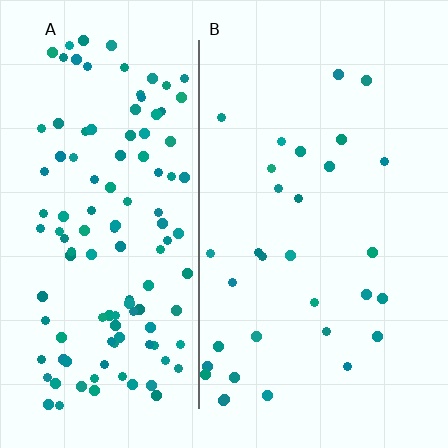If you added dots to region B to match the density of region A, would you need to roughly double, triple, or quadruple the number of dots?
Approximately quadruple.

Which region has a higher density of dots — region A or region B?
A (the left).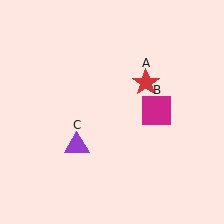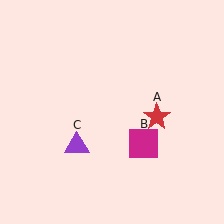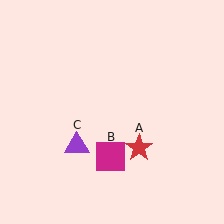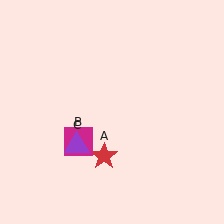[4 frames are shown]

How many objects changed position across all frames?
2 objects changed position: red star (object A), magenta square (object B).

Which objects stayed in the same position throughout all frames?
Purple triangle (object C) remained stationary.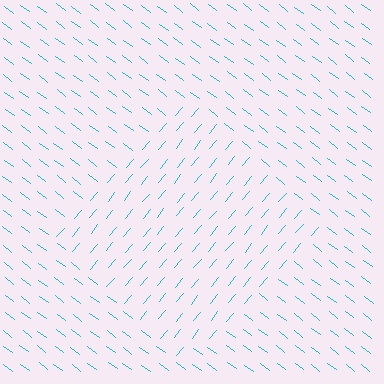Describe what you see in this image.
The image is filled with small cyan line segments. A diamond region in the image has lines oriented differently from the surrounding lines, creating a visible texture boundary.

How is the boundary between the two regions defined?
The boundary is defined purely by a change in line orientation (approximately 87 degrees difference). All lines are the same color and thickness.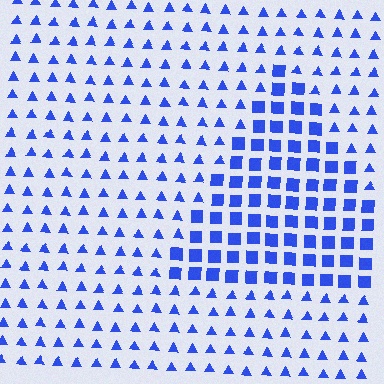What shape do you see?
I see a triangle.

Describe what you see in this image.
The image is filled with small blue elements arranged in a uniform grid. A triangle-shaped region contains squares, while the surrounding area contains triangles. The boundary is defined purely by the change in element shape.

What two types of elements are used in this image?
The image uses squares inside the triangle region and triangles outside it.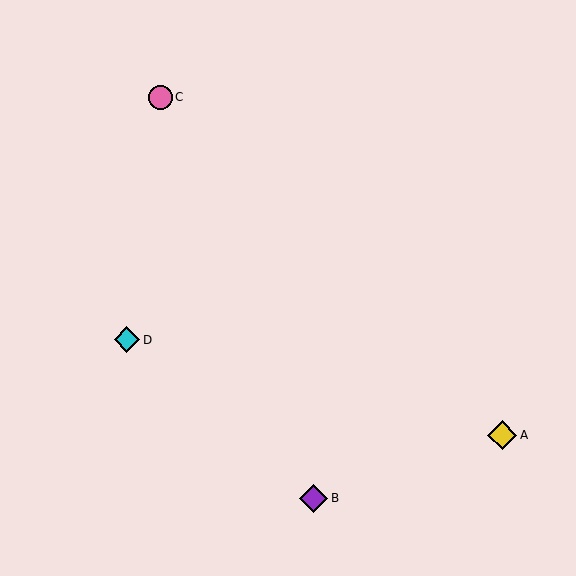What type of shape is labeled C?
Shape C is a pink circle.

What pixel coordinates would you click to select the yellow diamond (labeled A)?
Click at (502, 435) to select the yellow diamond A.